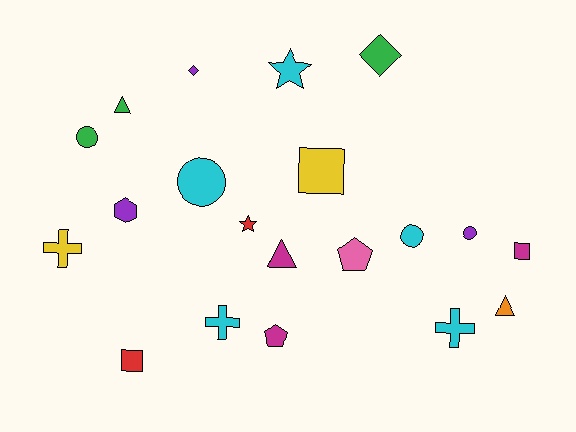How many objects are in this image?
There are 20 objects.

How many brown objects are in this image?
There are no brown objects.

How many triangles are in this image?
There are 3 triangles.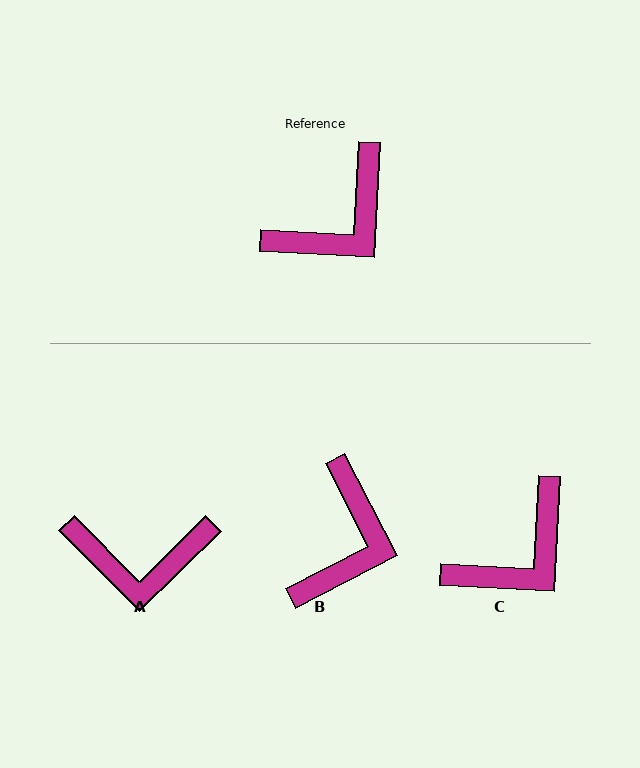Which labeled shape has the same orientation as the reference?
C.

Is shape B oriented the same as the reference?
No, it is off by about 30 degrees.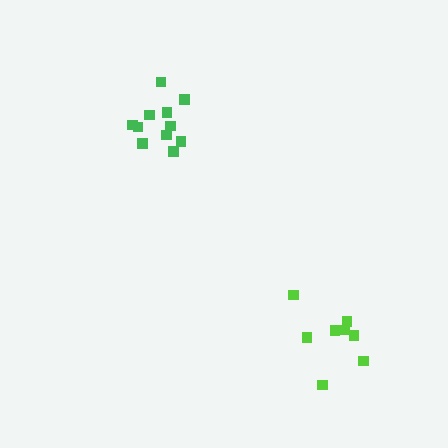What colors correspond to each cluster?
The clusters are colored: green, lime.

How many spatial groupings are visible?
There are 2 spatial groupings.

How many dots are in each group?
Group 1: 11 dots, Group 2: 8 dots (19 total).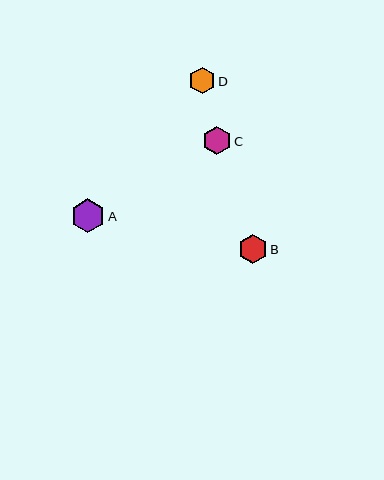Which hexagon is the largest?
Hexagon A is the largest with a size of approximately 34 pixels.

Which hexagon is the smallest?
Hexagon D is the smallest with a size of approximately 26 pixels.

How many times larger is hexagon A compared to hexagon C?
Hexagon A is approximately 1.2 times the size of hexagon C.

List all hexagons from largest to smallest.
From largest to smallest: A, B, C, D.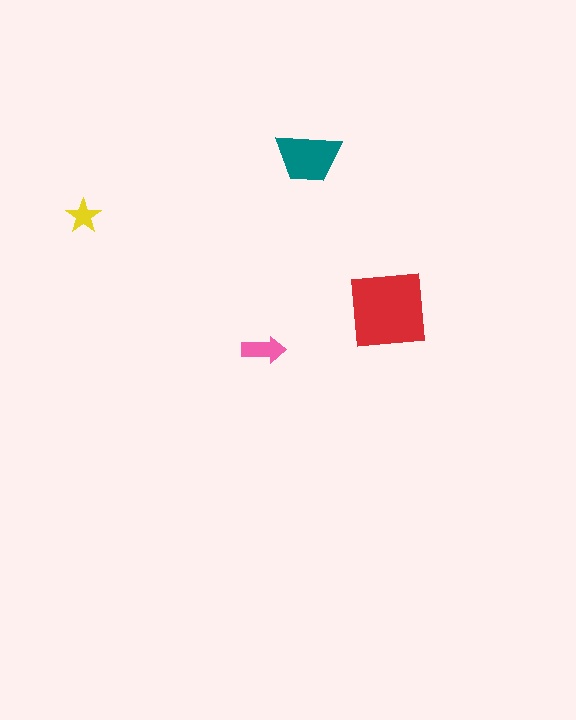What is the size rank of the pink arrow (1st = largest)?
3rd.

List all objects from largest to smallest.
The red square, the teal trapezoid, the pink arrow, the yellow star.